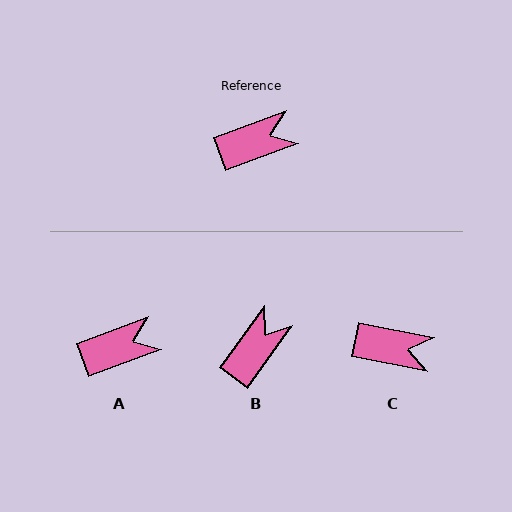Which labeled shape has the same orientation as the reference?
A.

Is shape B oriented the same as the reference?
No, it is off by about 34 degrees.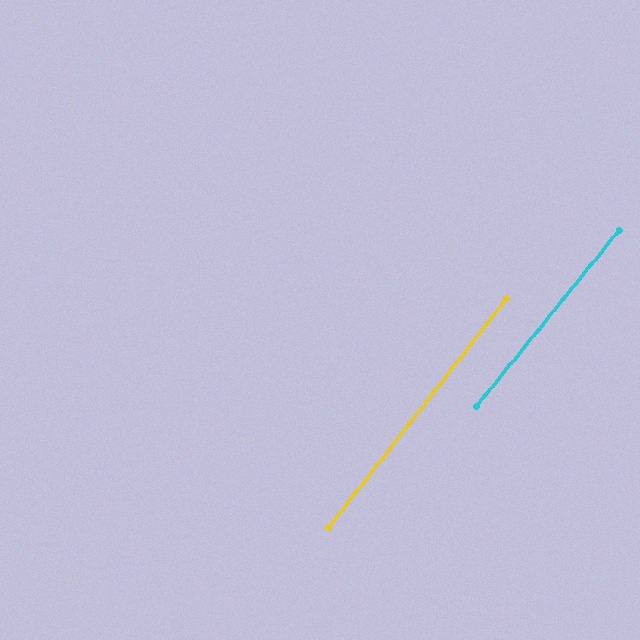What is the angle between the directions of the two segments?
Approximately 1 degree.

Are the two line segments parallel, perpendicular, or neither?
Parallel — their directions differ by only 1.2°.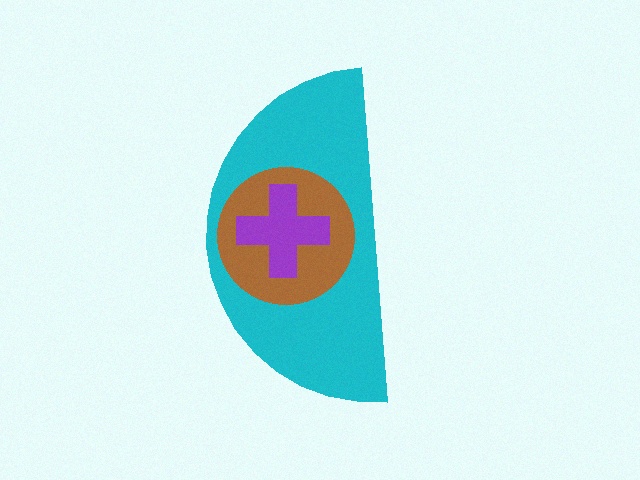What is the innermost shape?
The purple cross.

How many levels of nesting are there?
3.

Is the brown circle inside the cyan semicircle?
Yes.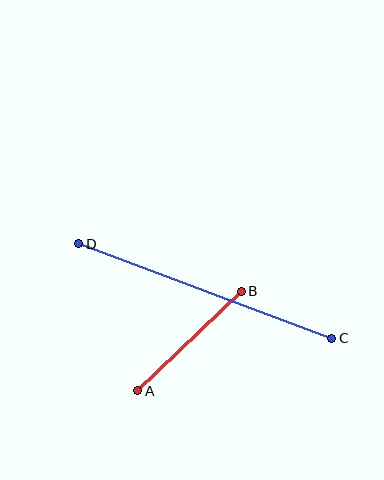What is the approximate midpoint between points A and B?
The midpoint is at approximately (189, 341) pixels.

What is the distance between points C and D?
The distance is approximately 270 pixels.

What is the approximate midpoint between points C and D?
The midpoint is at approximately (205, 291) pixels.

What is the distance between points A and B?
The distance is approximately 143 pixels.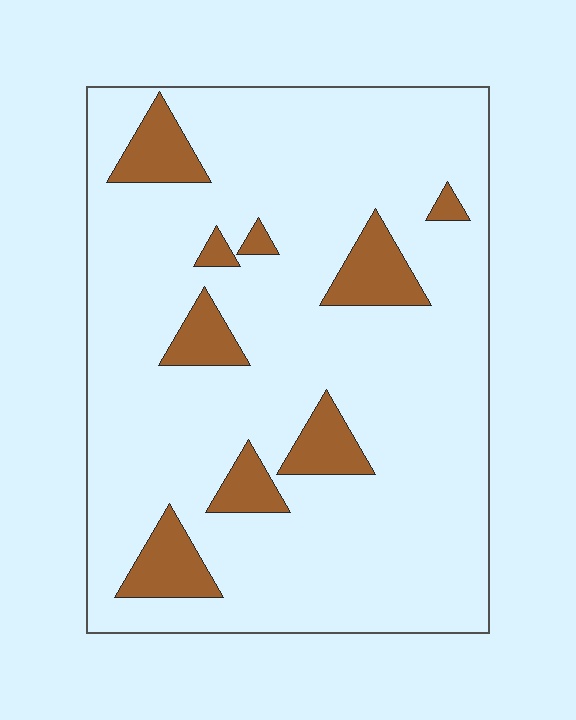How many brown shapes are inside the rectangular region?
9.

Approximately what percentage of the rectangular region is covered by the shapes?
Approximately 15%.